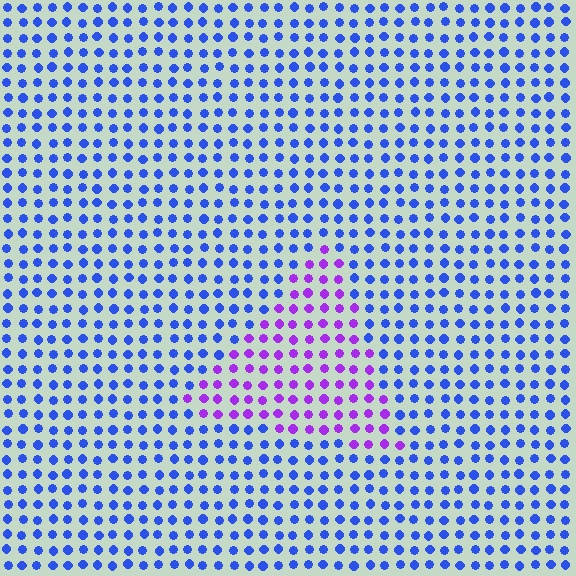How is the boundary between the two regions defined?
The boundary is defined purely by a slight shift in hue (about 51 degrees). Spacing, size, and orientation are identical on both sides.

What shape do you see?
I see a triangle.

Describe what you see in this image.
The image is filled with small blue elements in a uniform arrangement. A triangle-shaped region is visible where the elements are tinted to a slightly different hue, forming a subtle color boundary.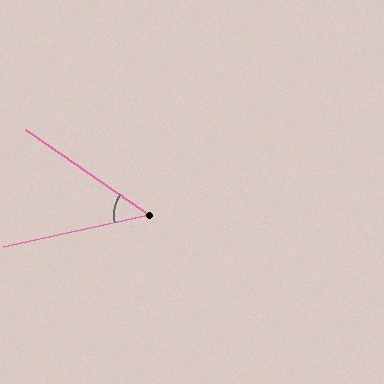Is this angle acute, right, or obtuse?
It is acute.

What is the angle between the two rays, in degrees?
Approximately 47 degrees.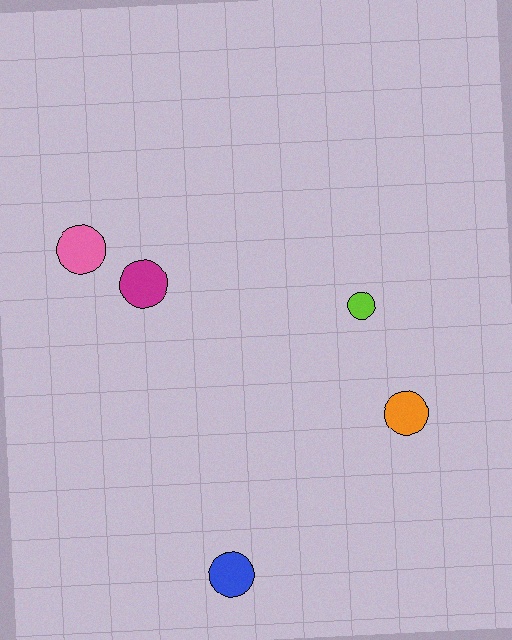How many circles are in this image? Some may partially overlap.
There are 5 circles.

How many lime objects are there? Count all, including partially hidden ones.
There is 1 lime object.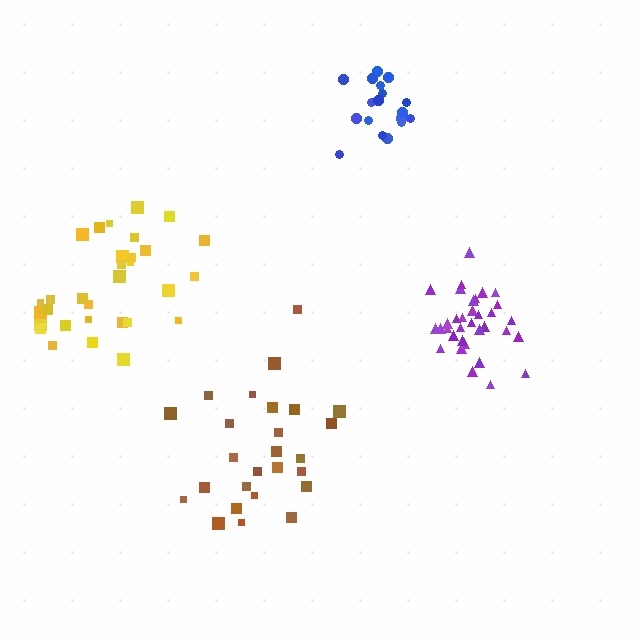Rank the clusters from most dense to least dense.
purple, blue, yellow, brown.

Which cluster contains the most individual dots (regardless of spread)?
Purple (34).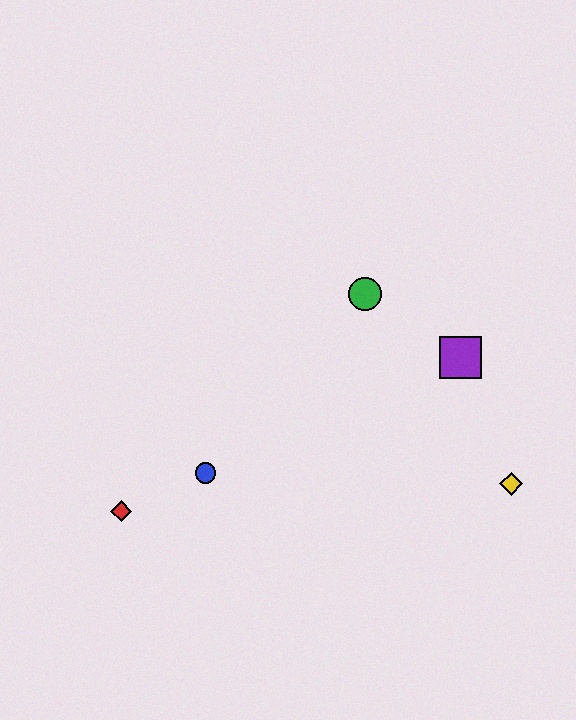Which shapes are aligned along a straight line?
The red diamond, the blue circle, the purple square are aligned along a straight line.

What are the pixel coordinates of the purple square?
The purple square is at (460, 357).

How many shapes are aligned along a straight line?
3 shapes (the red diamond, the blue circle, the purple square) are aligned along a straight line.